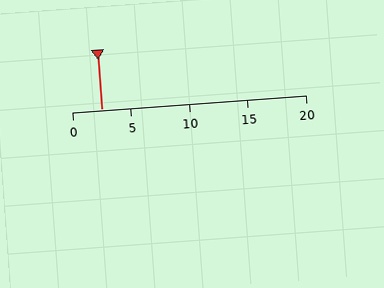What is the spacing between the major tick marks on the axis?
The major ticks are spaced 5 apart.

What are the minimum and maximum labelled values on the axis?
The axis runs from 0 to 20.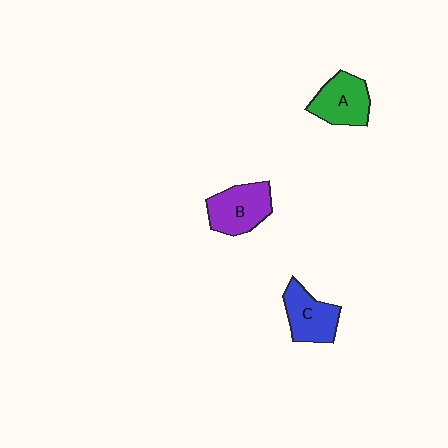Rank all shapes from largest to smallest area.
From largest to smallest: B (purple), A (green), C (blue).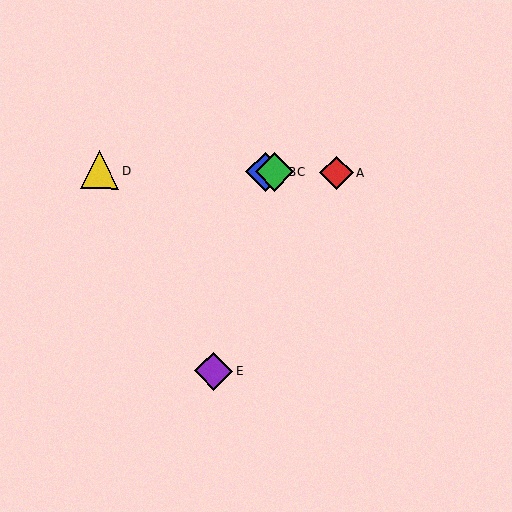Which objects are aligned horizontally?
Objects A, B, C, D are aligned horizontally.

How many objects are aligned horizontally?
4 objects (A, B, C, D) are aligned horizontally.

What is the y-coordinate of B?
Object B is at y≈172.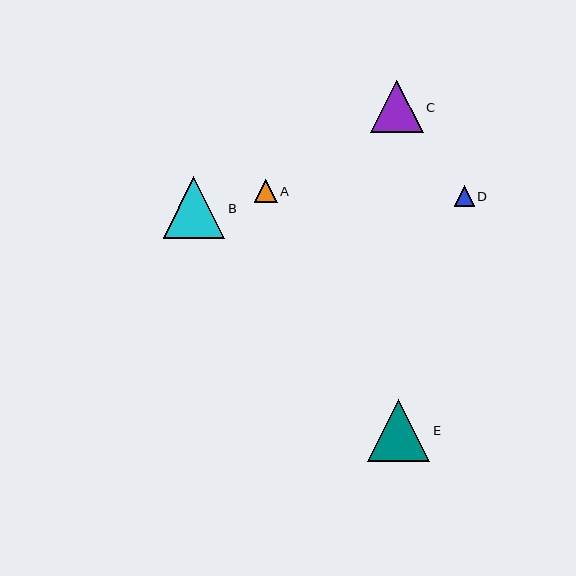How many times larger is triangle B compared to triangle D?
Triangle B is approximately 3.0 times the size of triangle D.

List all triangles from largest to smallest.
From largest to smallest: E, B, C, A, D.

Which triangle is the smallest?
Triangle D is the smallest with a size of approximately 20 pixels.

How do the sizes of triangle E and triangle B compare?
Triangle E and triangle B are approximately the same size.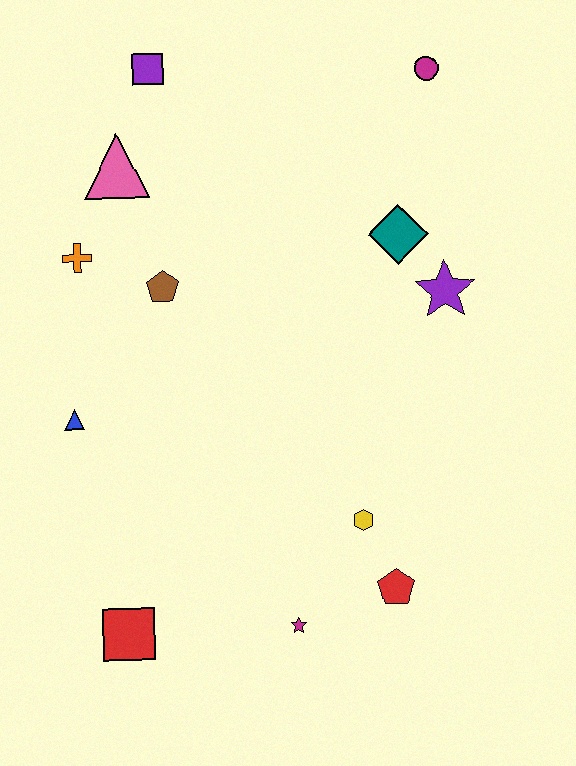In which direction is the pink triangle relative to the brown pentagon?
The pink triangle is above the brown pentagon.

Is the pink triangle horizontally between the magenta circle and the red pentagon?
No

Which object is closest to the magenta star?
The red pentagon is closest to the magenta star.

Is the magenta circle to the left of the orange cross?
No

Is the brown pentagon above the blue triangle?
Yes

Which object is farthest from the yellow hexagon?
The purple square is farthest from the yellow hexagon.